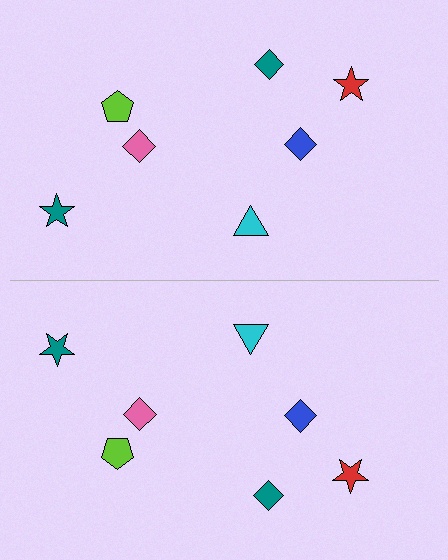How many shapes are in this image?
There are 14 shapes in this image.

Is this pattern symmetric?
Yes, this pattern has bilateral (reflection) symmetry.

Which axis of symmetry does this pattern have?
The pattern has a horizontal axis of symmetry running through the center of the image.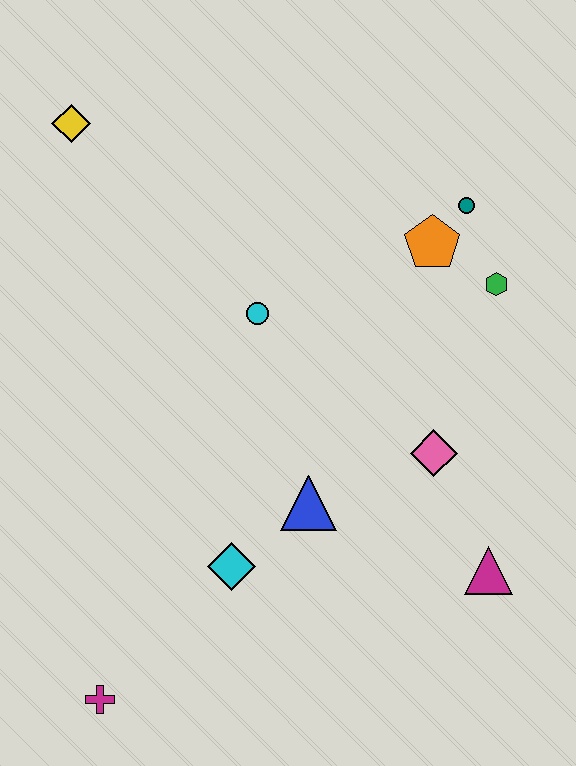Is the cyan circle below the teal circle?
Yes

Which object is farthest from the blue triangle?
The yellow diamond is farthest from the blue triangle.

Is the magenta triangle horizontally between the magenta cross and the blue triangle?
No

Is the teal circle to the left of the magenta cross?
No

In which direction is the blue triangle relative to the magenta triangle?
The blue triangle is to the left of the magenta triangle.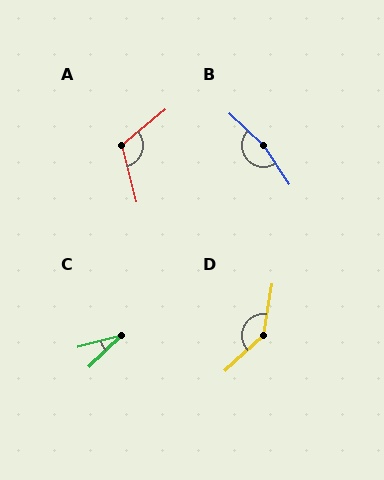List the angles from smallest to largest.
C (29°), A (115°), D (142°), B (167°).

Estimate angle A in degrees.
Approximately 115 degrees.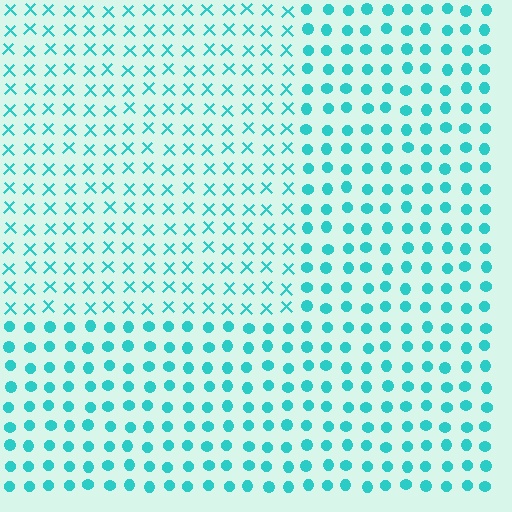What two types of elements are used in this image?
The image uses X marks inside the rectangle region and circles outside it.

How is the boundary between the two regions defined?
The boundary is defined by a change in element shape: X marks inside vs. circles outside. All elements share the same color and spacing.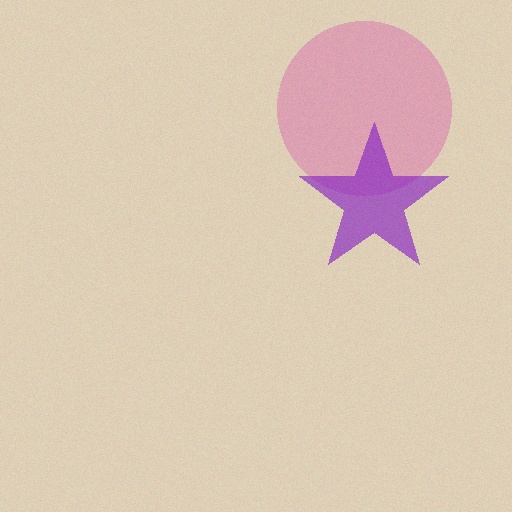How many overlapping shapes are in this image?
There are 2 overlapping shapes in the image.